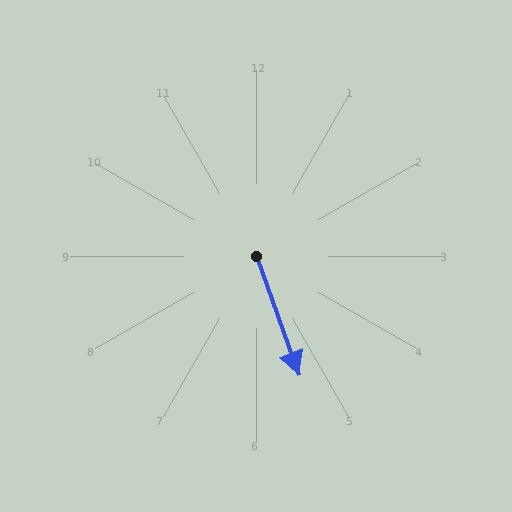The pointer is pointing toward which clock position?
Roughly 5 o'clock.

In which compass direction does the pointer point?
South.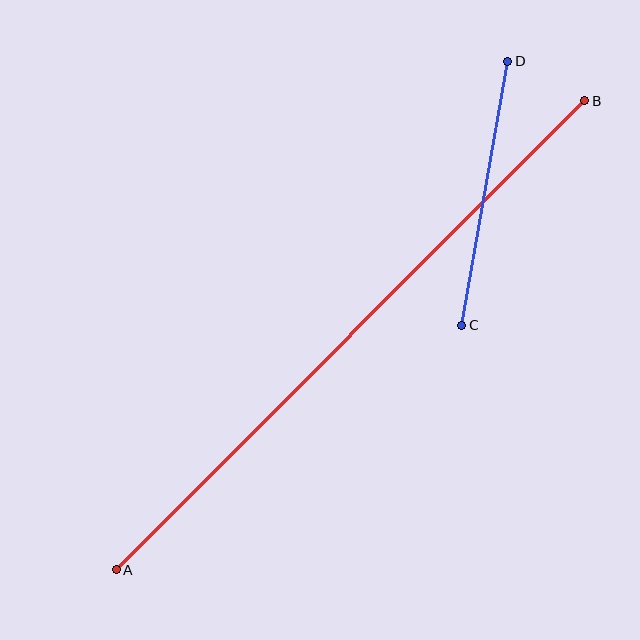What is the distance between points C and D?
The distance is approximately 268 pixels.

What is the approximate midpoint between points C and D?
The midpoint is at approximately (485, 193) pixels.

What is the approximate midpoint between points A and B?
The midpoint is at approximately (350, 335) pixels.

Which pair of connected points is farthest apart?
Points A and B are farthest apart.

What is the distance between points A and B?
The distance is approximately 663 pixels.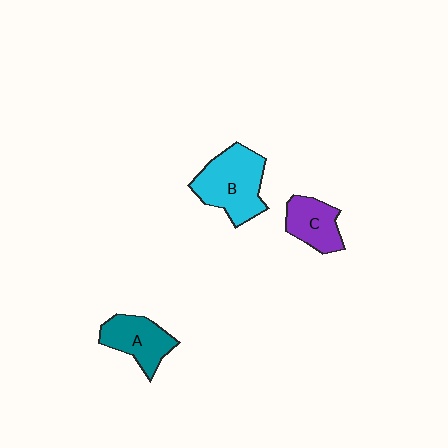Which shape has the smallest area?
Shape C (purple).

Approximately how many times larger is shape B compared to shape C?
Approximately 1.6 times.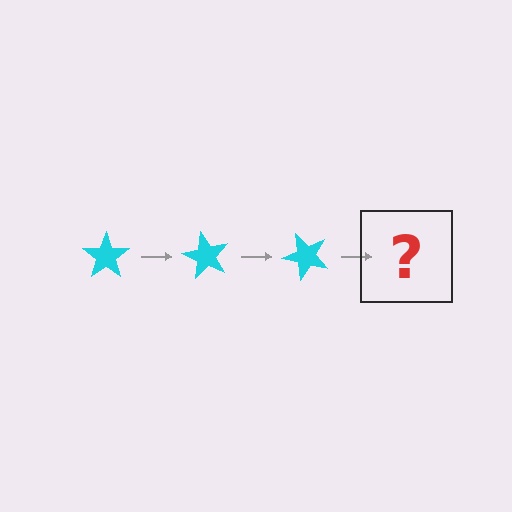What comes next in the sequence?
The next element should be a cyan star rotated 180 degrees.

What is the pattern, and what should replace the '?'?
The pattern is that the star rotates 60 degrees each step. The '?' should be a cyan star rotated 180 degrees.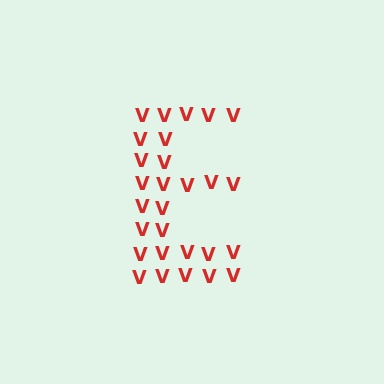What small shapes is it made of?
It is made of small letter V's.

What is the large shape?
The large shape is the letter E.